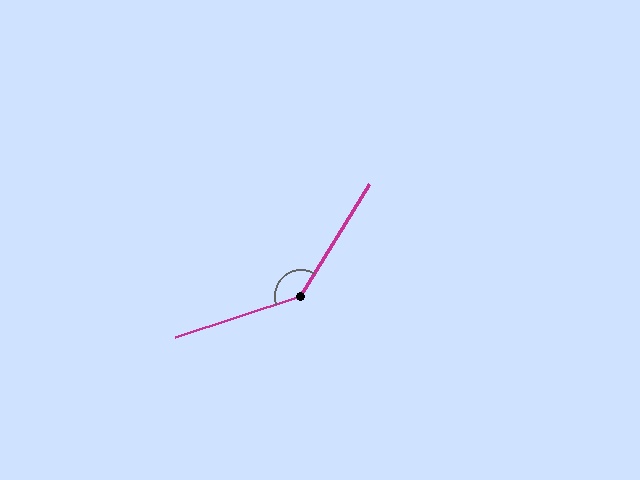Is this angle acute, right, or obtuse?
It is obtuse.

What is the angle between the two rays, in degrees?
Approximately 139 degrees.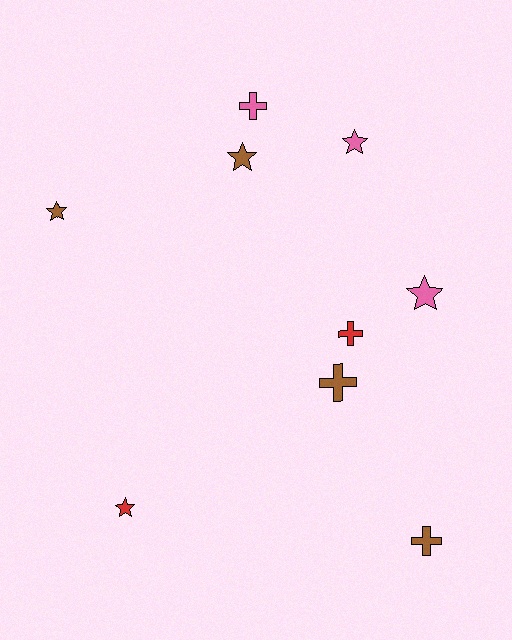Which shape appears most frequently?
Star, with 5 objects.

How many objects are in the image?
There are 9 objects.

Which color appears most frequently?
Brown, with 4 objects.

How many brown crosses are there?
There are 2 brown crosses.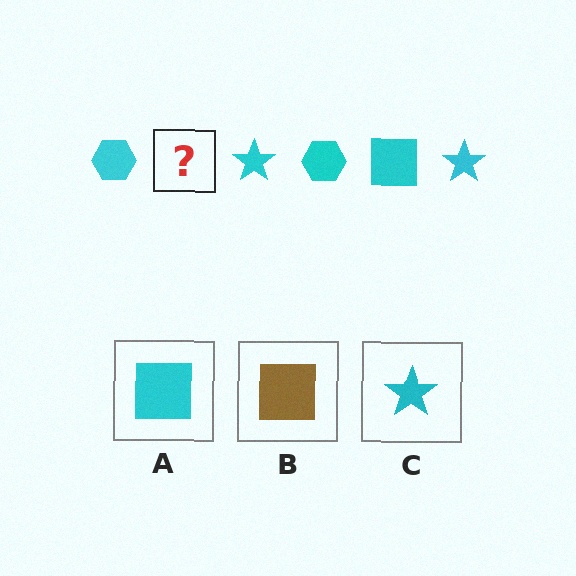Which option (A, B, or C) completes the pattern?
A.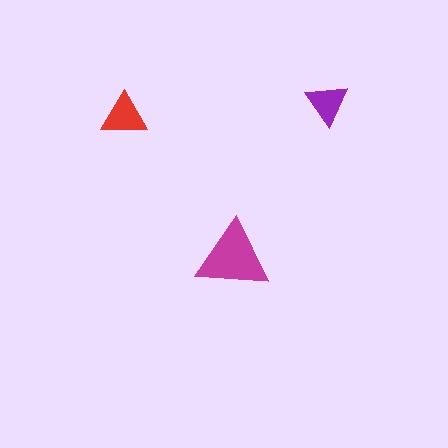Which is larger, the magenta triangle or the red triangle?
The magenta one.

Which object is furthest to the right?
The purple triangle is rightmost.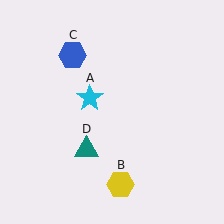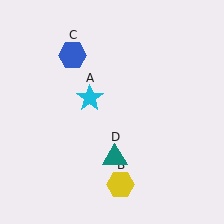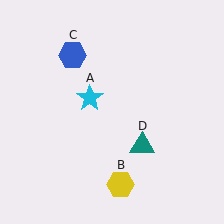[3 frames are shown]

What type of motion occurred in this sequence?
The teal triangle (object D) rotated counterclockwise around the center of the scene.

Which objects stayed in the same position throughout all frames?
Cyan star (object A) and yellow hexagon (object B) and blue hexagon (object C) remained stationary.